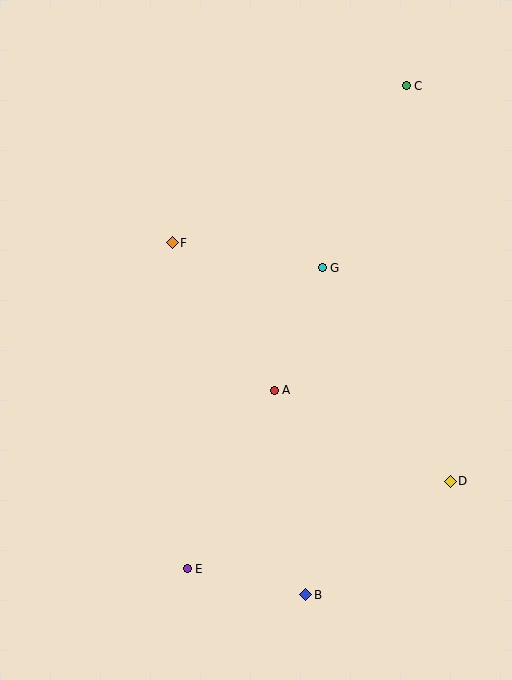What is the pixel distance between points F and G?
The distance between F and G is 152 pixels.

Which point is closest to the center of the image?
Point A at (274, 390) is closest to the center.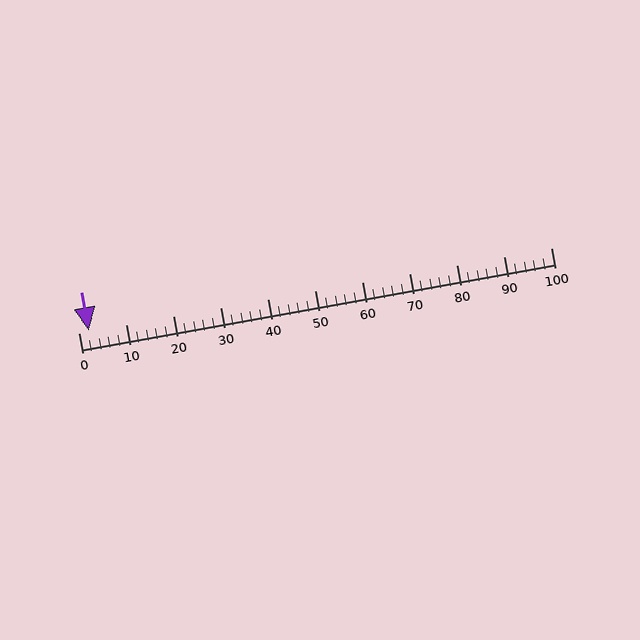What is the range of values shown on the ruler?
The ruler shows values from 0 to 100.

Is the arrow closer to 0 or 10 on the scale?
The arrow is closer to 0.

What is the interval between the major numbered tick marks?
The major tick marks are spaced 10 units apart.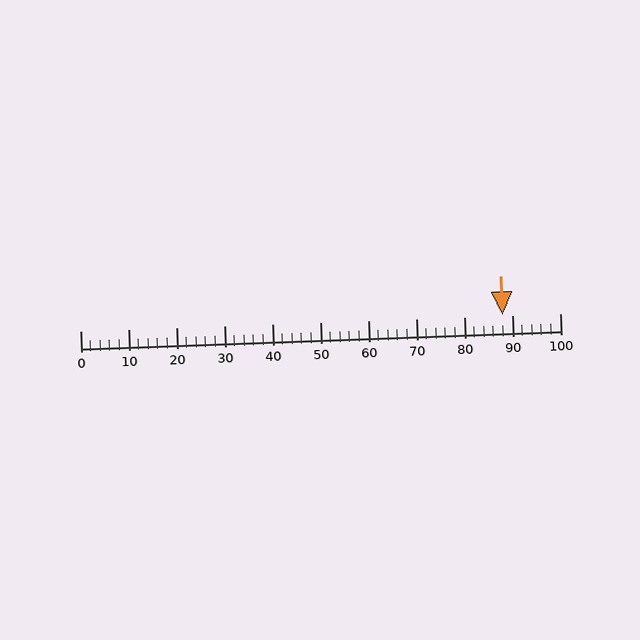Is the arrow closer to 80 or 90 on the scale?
The arrow is closer to 90.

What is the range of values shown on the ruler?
The ruler shows values from 0 to 100.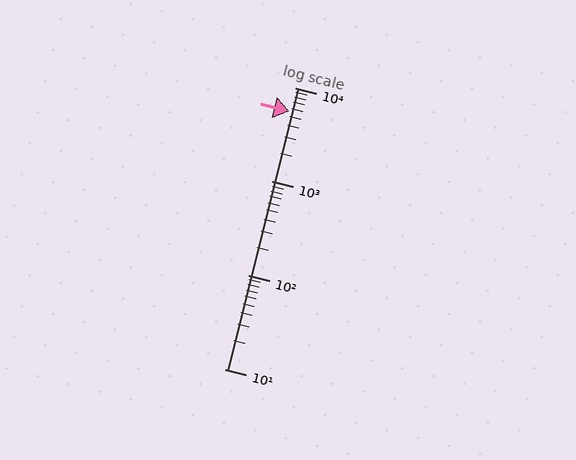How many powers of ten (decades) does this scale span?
The scale spans 3 decades, from 10 to 10000.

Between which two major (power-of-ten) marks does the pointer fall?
The pointer is between 1000 and 10000.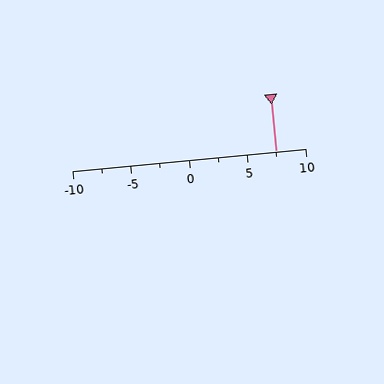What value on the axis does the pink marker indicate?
The marker indicates approximately 7.5.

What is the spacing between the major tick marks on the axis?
The major ticks are spaced 5 apart.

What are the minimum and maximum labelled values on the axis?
The axis runs from -10 to 10.